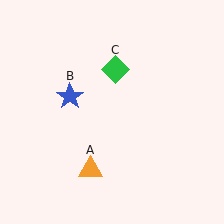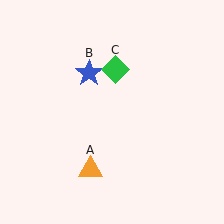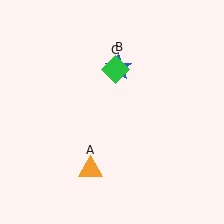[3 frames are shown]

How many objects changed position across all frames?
1 object changed position: blue star (object B).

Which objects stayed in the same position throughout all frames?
Orange triangle (object A) and green diamond (object C) remained stationary.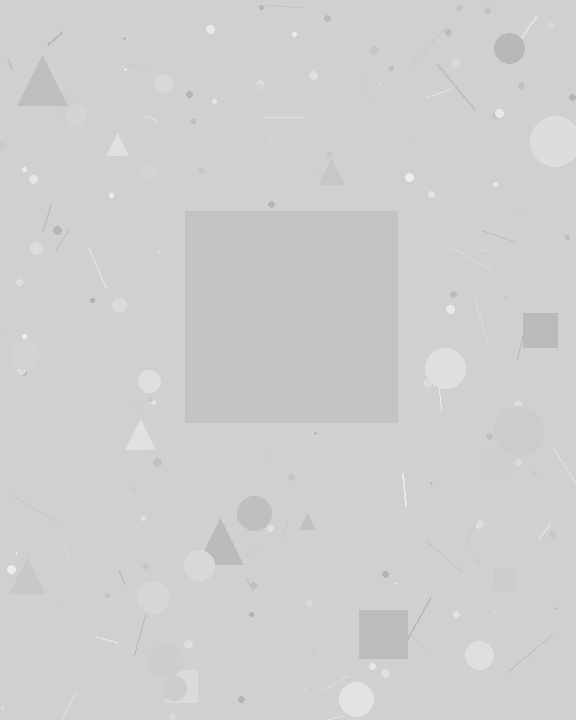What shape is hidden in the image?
A square is hidden in the image.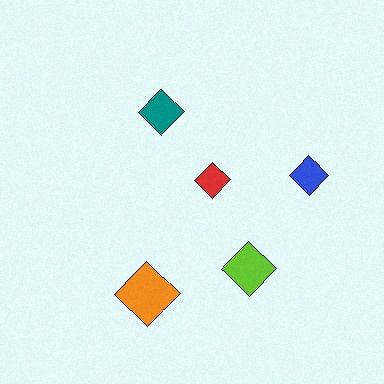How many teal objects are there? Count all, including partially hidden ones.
There is 1 teal object.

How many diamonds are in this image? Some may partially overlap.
There are 5 diamonds.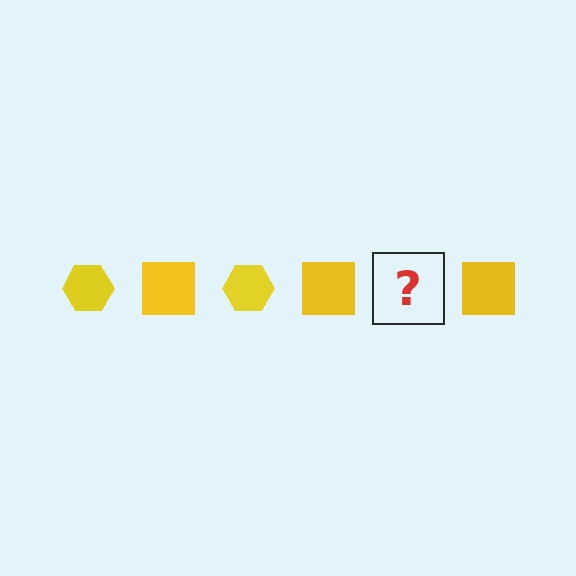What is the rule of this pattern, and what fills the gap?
The rule is that the pattern cycles through hexagon, square shapes in yellow. The gap should be filled with a yellow hexagon.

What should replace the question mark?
The question mark should be replaced with a yellow hexagon.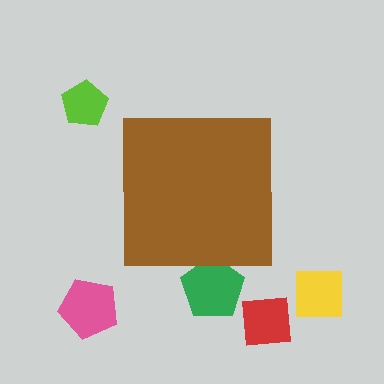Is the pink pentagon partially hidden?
No, the pink pentagon is fully visible.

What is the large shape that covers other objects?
A brown square.